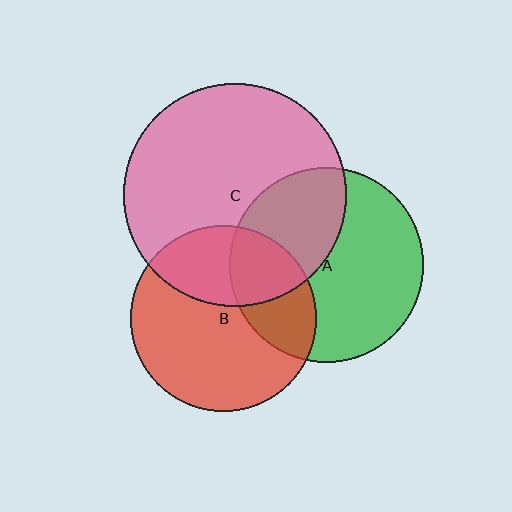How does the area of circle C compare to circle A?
Approximately 1.3 times.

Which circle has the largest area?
Circle C (pink).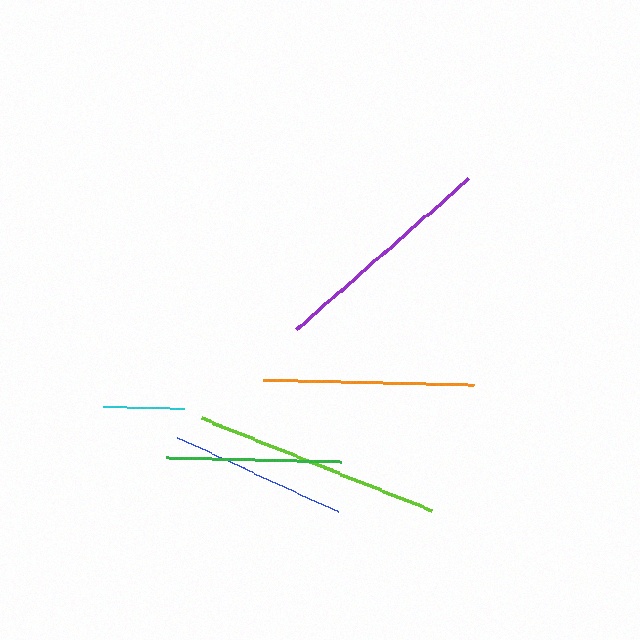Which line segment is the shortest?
The cyan line is the shortest at approximately 80 pixels.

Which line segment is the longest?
The lime line is the longest at approximately 248 pixels.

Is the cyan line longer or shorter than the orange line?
The orange line is longer than the cyan line.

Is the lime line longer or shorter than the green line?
The lime line is longer than the green line.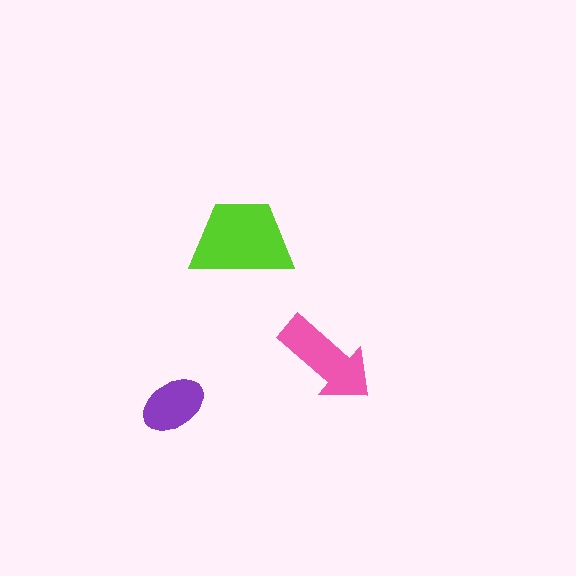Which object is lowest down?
The purple ellipse is bottommost.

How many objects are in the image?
There are 3 objects in the image.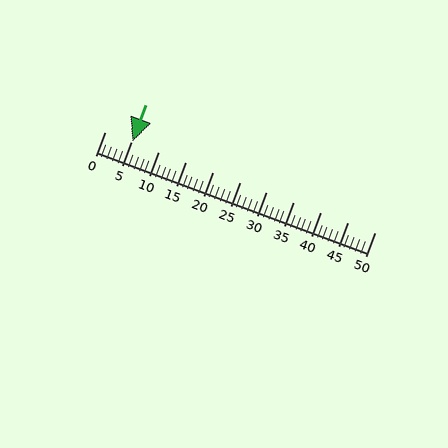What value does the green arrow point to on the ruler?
The green arrow points to approximately 5.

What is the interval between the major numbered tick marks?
The major tick marks are spaced 5 units apart.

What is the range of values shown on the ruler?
The ruler shows values from 0 to 50.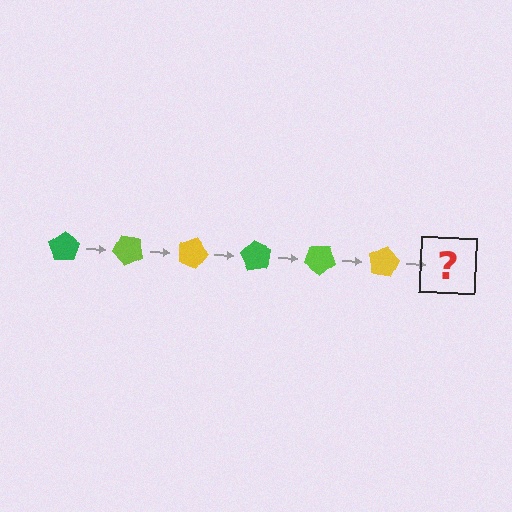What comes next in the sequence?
The next element should be a green pentagon, rotated 270 degrees from the start.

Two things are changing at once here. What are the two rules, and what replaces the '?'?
The two rules are that it rotates 45 degrees each step and the color cycles through green, lime, and yellow. The '?' should be a green pentagon, rotated 270 degrees from the start.